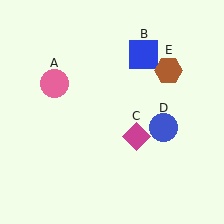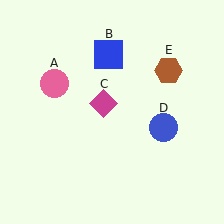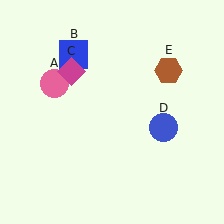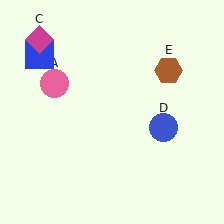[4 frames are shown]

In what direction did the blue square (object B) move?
The blue square (object B) moved left.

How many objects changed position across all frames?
2 objects changed position: blue square (object B), magenta diamond (object C).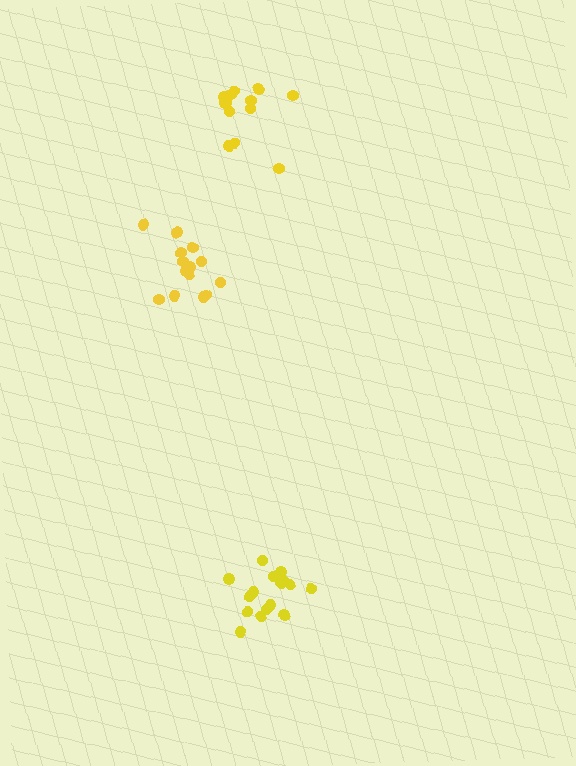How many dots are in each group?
Group 1: 16 dots, Group 2: 13 dots, Group 3: 14 dots (43 total).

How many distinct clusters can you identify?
There are 3 distinct clusters.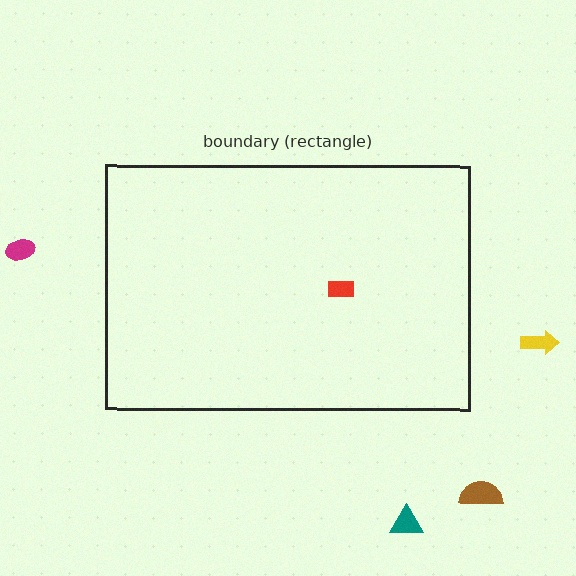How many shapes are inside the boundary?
1 inside, 4 outside.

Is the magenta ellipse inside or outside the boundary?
Outside.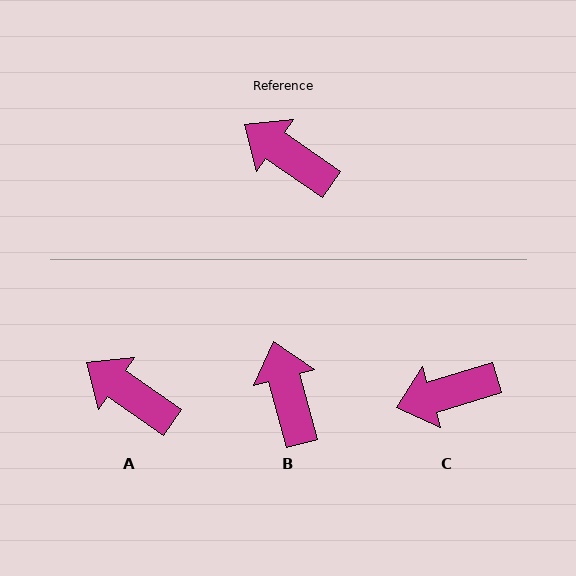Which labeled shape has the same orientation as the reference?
A.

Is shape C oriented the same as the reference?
No, it is off by about 51 degrees.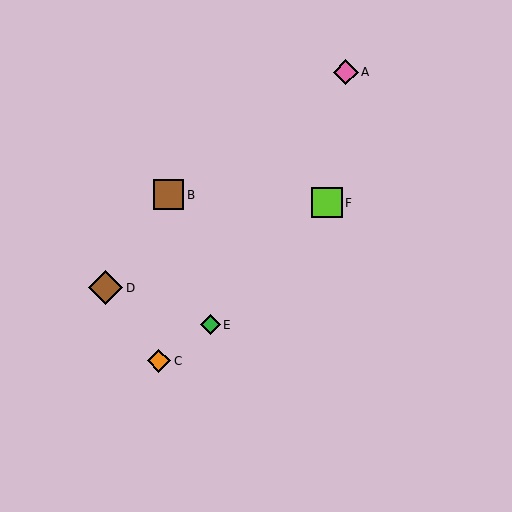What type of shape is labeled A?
Shape A is a pink diamond.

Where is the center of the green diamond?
The center of the green diamond is at (210, 325).